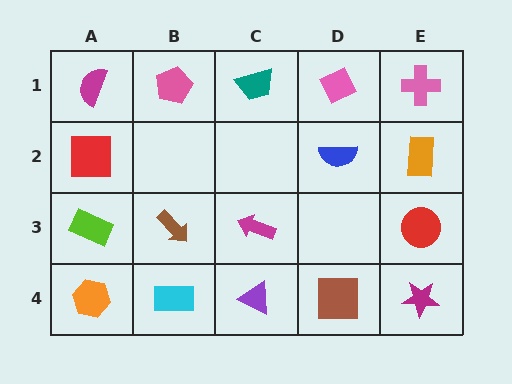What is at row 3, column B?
A brown arrow.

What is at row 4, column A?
An orange hexagon.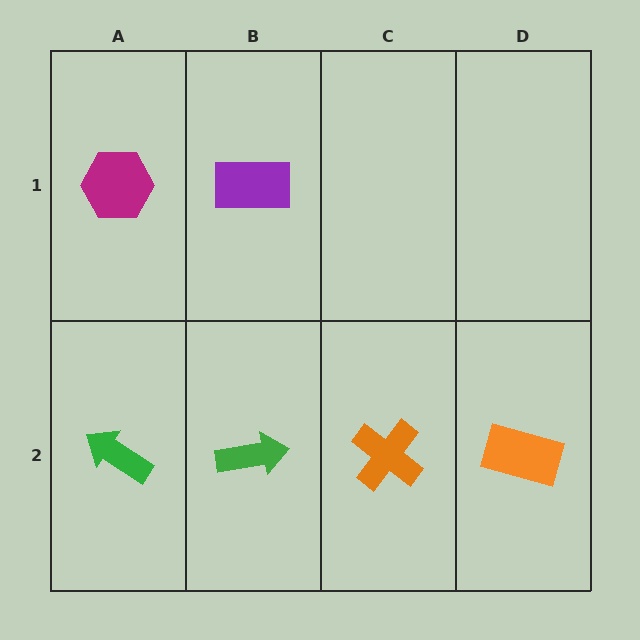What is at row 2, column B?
A green arrow.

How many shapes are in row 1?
2 shapes.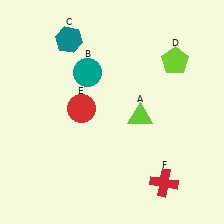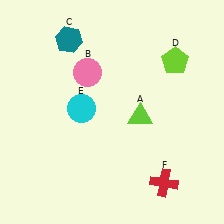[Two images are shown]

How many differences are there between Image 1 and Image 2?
There are 2 differences between the two images.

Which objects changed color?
B changed from teal to pink. E changed from red to cyan.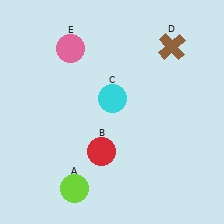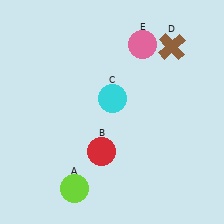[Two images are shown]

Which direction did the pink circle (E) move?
The pink circle (E) moved right.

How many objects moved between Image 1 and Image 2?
1 object moved between the two images.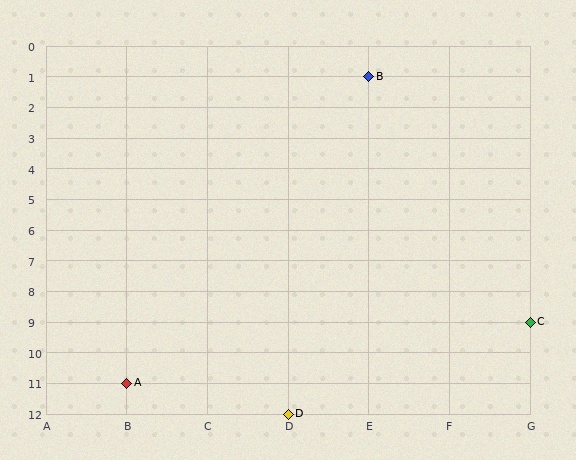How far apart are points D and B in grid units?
Points D and B are 1 column and 11 rows apart (about 11.0 grid units diagonally).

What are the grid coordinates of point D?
Point D is at grid coordinates (D, 12).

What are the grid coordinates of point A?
Point A is at grid coordinates (B, 11).